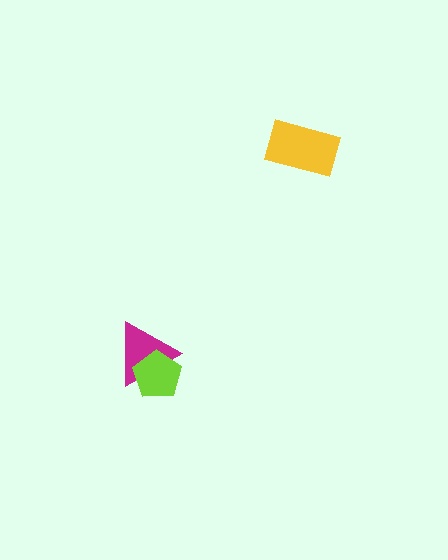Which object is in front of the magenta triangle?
The lime pentagon is in front of the magenta triangle.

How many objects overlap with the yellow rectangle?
0 objects overlap with the yellow rectangle.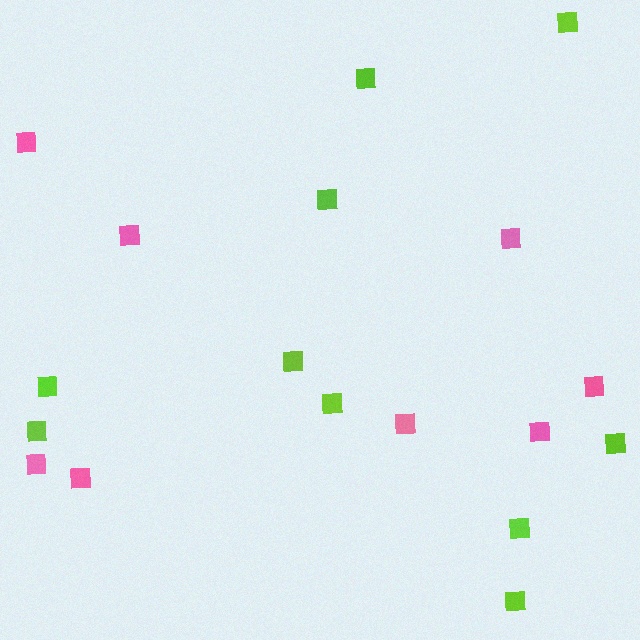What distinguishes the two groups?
There are 2 groups: one group of pink squares (8) and one group of lime squares (10).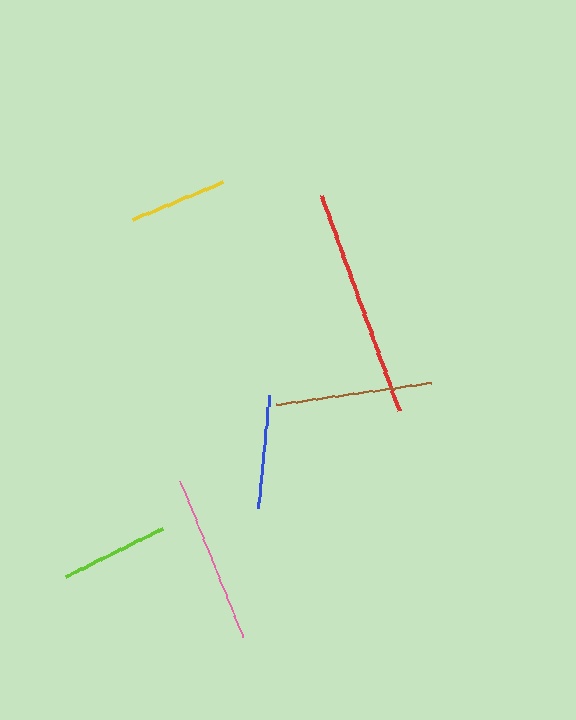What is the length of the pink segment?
The pink segment is approximately 169 pixels long.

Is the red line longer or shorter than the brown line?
The red line is longer than the brown line.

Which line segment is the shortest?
The yellow line is the shortest at approximately 97 pixels.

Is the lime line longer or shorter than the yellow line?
The lime line is longer than the yellow line.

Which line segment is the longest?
The red line is the longest at approximately 229 pixels.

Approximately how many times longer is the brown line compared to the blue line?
The brown line is approximately 1.4 times the length of the blue line.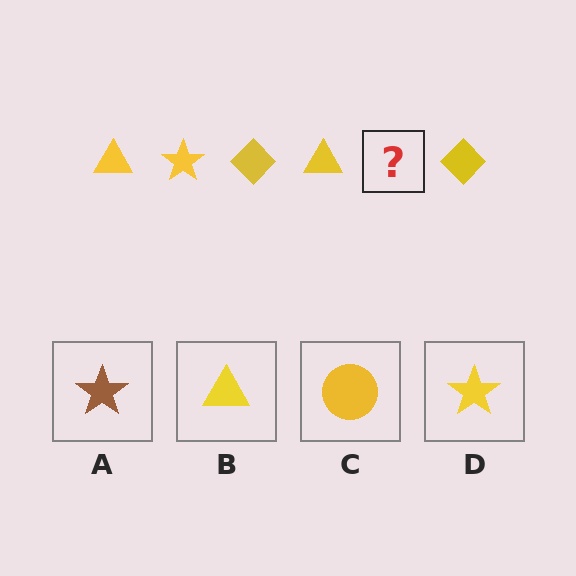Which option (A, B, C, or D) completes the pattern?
D.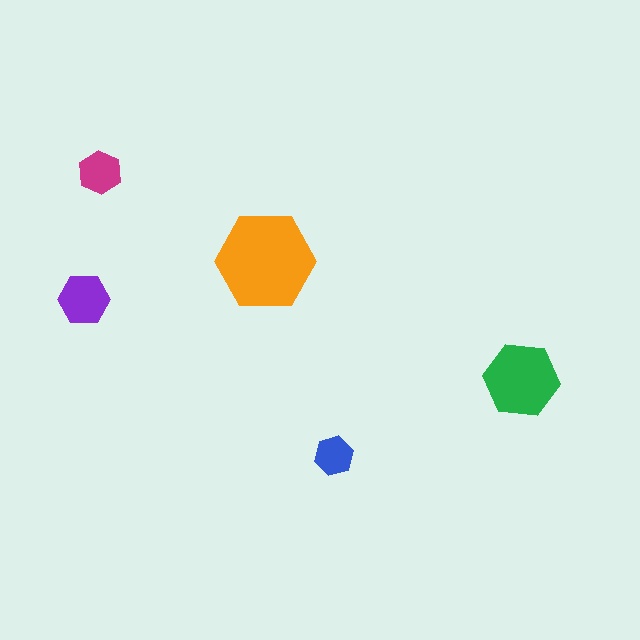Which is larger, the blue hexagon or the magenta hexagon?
The magenta one.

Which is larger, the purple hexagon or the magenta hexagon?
The purple one.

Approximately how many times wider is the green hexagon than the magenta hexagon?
About 2 times wider.